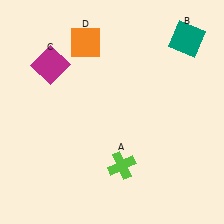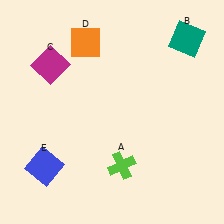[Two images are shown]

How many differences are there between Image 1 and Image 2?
There is 1 difference between the two images.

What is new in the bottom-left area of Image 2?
A blue square (E) was added in the bottom-left area of Image 2.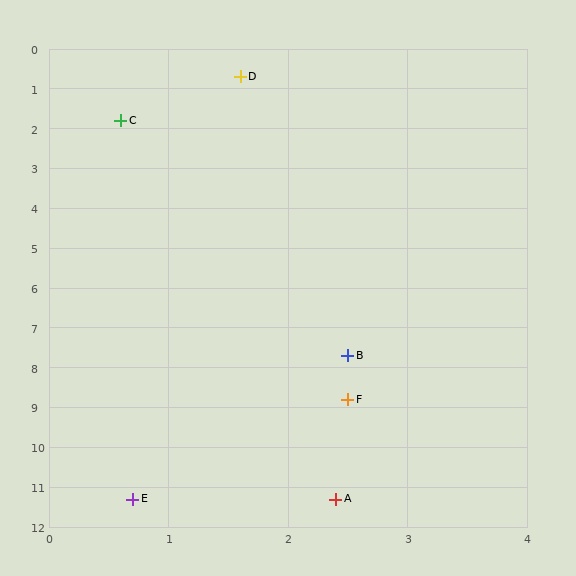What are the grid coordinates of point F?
Point F is at approximately (2.5, 8.8).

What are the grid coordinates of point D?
Point D is at approximately (1.6, 0.7).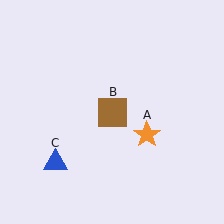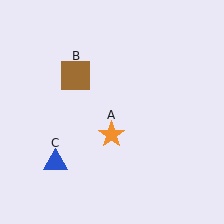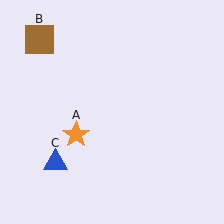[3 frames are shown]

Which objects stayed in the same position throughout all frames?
Blue triangle (object C) remained stationary.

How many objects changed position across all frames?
2 objects changed position: orange star (object A), brown square (object B).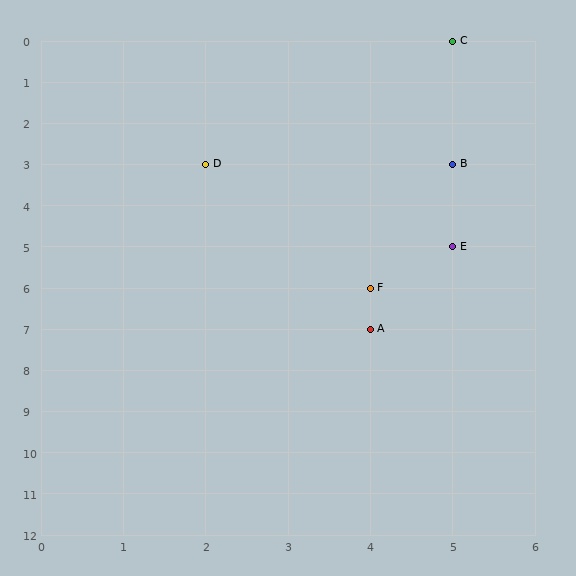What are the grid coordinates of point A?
Point A is at grid coordinates (4, 7).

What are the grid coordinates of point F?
Point F is at grid coordinates (4, 6).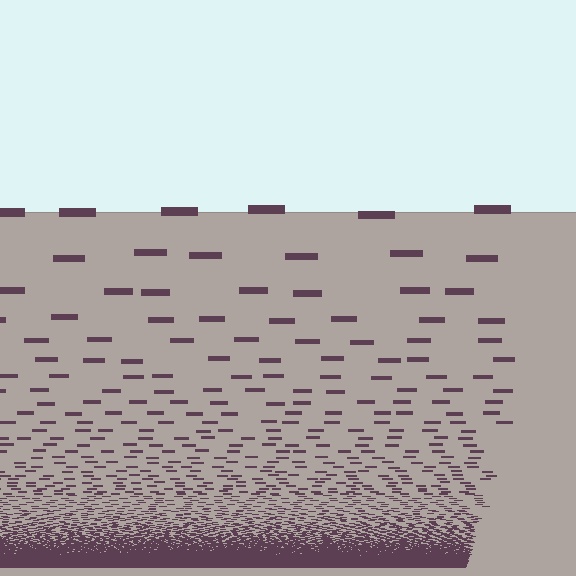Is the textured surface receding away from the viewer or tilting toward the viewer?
The surface appears to tilt toward the viewer. Texture elements get larger and sparser toward the top.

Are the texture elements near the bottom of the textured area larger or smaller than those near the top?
Smaller. The gradient is inverted — elements near the bottom are smaller and denser.